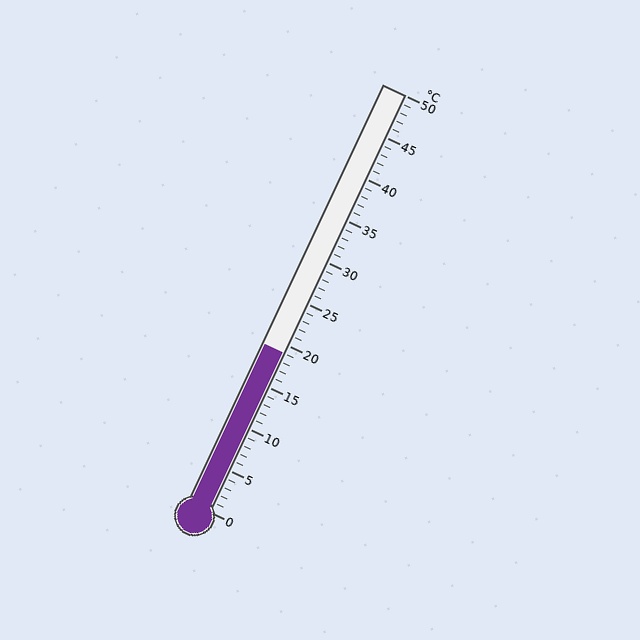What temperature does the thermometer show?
The thermometer shows approximately 19°C.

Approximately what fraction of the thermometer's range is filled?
The thermometer is filled to approximately 40% of its range.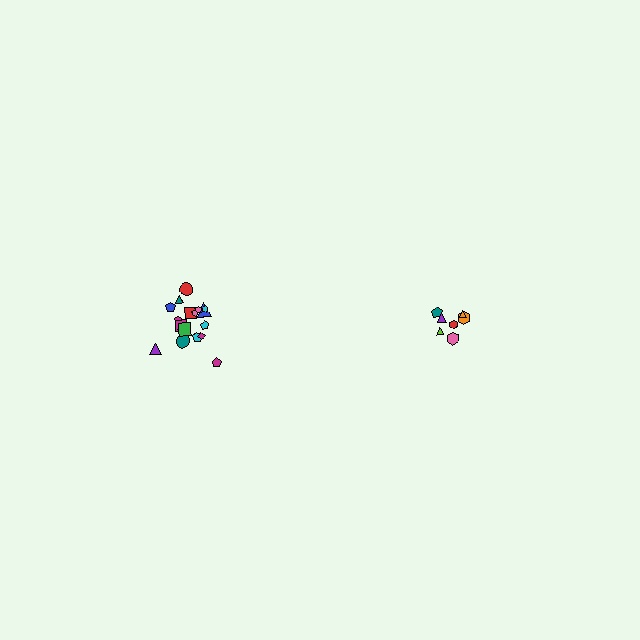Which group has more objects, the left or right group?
The left group.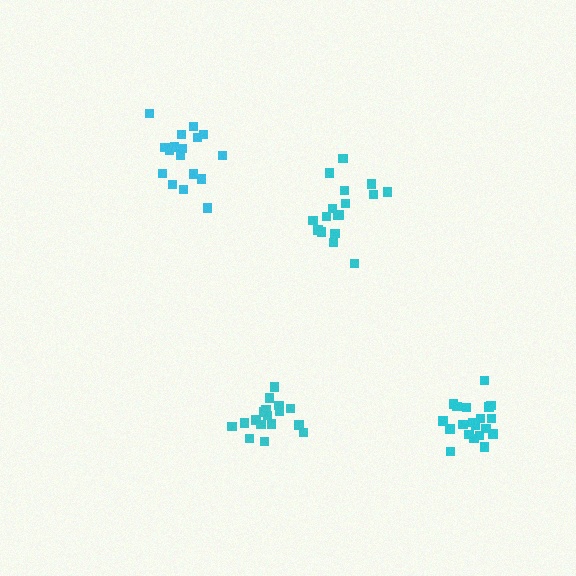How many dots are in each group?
Group 1: 17 dots, Group 2: 17 dots, Group 3: 20 dots, Group 4: 17 dots (71 total).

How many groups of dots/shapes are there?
There are 4 groups.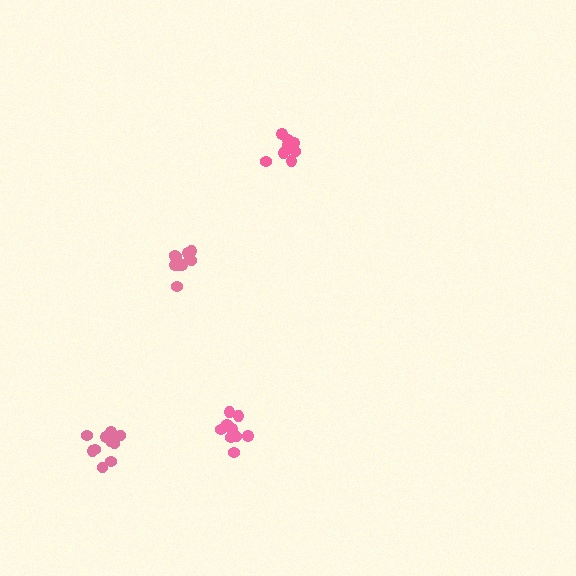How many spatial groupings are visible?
There are 4 spatial groupings.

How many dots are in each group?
Group 1: 9 dots, Group 2: 11 dots, Group 3: 10 dots, Group 4: 10 dots (40 total).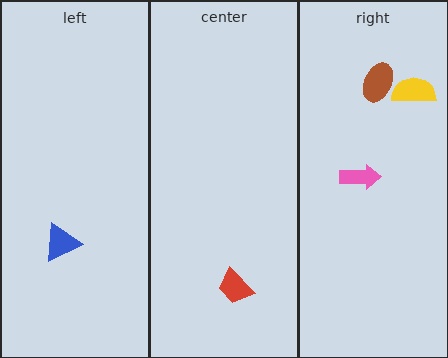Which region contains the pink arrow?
The right region.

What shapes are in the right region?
The brown ellipse, the yellow semicircle, the pink arrow.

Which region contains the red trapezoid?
The center region.